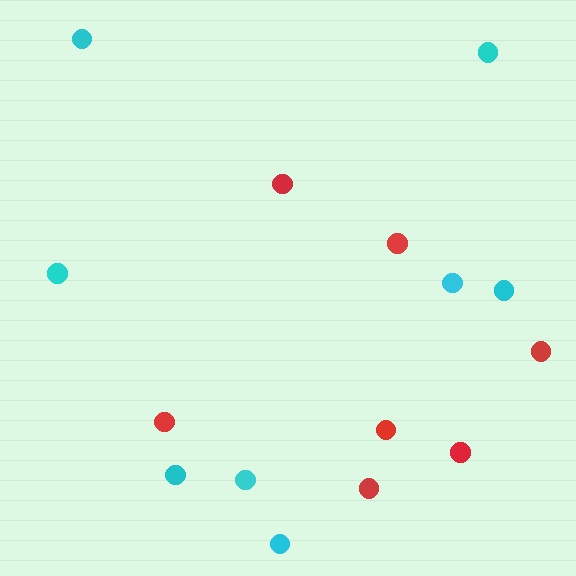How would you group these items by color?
There are 2 groups: one group of red circles (7) and one group of cyan circles (8).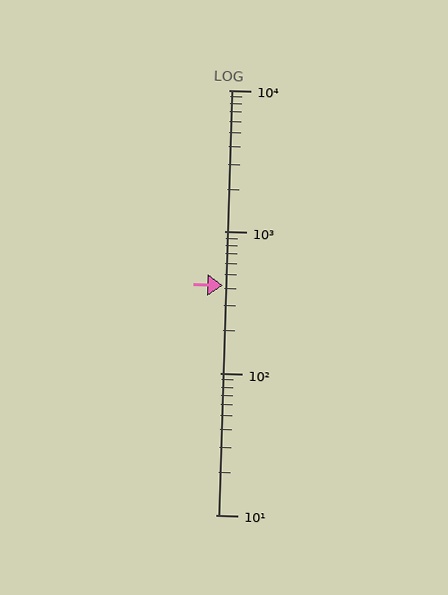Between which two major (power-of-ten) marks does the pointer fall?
The pointer is between 100 and 1000.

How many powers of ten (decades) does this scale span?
The scale spans 3 decades, from 10 to 10000.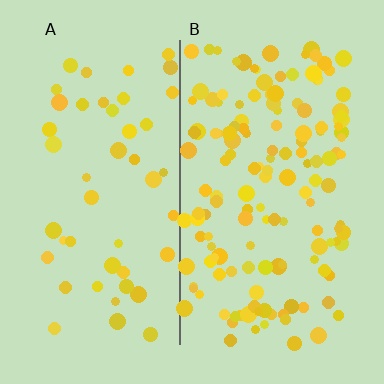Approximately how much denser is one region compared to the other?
Approximately 3.0× — region B over region A.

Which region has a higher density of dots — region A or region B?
B (the right).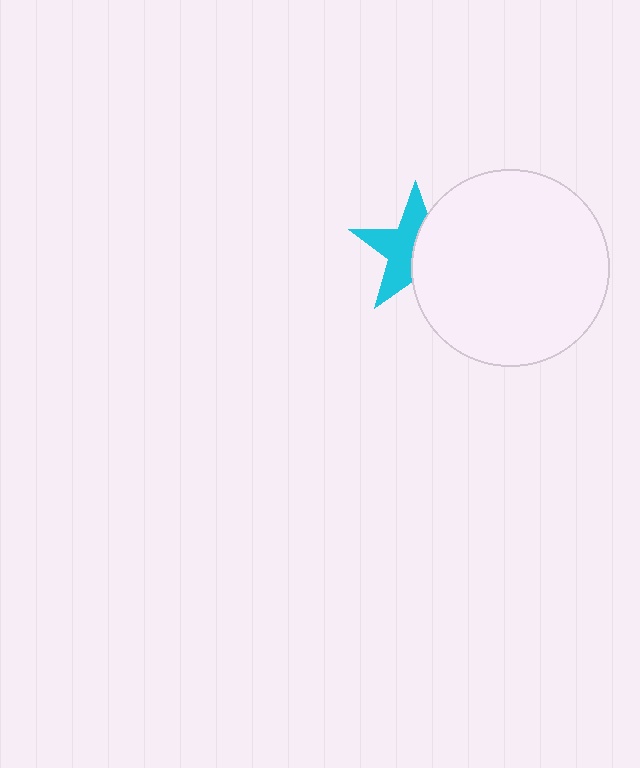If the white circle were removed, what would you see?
You would see the complete cyan star.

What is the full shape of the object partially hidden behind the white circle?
The partially hidden object is a cyan star.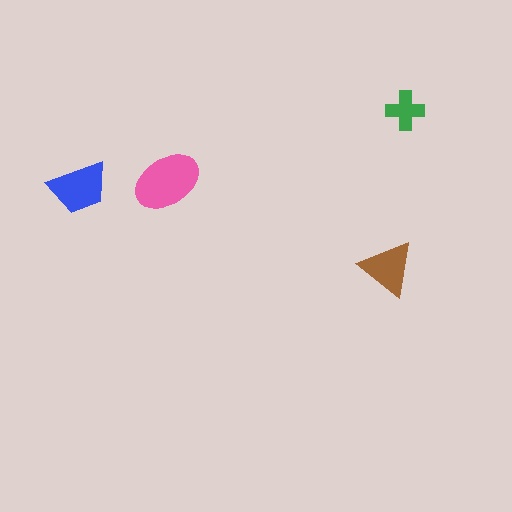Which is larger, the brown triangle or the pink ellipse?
The pink ellipse.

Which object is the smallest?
The green cross.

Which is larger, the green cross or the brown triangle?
The brown triangle.